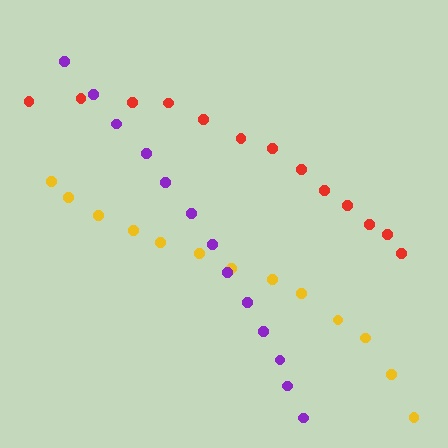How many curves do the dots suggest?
There are 3 distinct paths.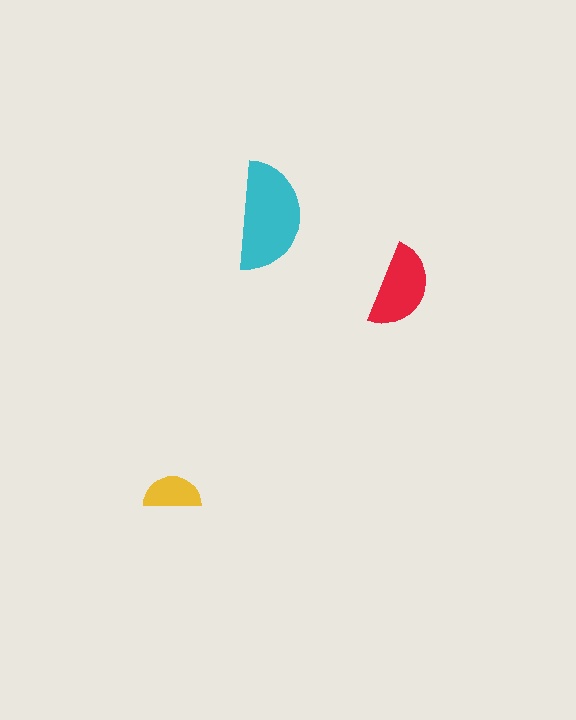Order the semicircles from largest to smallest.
the cyan one, the red one, the yellow one.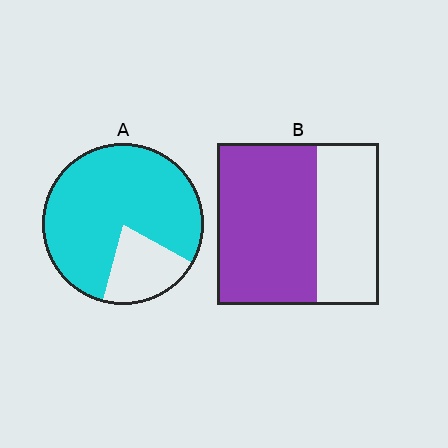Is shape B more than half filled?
Yes.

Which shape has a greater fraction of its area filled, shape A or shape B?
Shape A.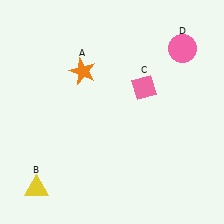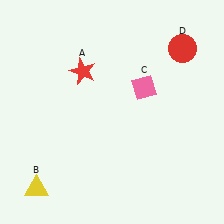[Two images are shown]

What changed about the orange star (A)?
In Image 1, A is orange. In Image 2, it changed to red.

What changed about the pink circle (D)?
In Image 1, D is pink. In Image 2, it changed to red.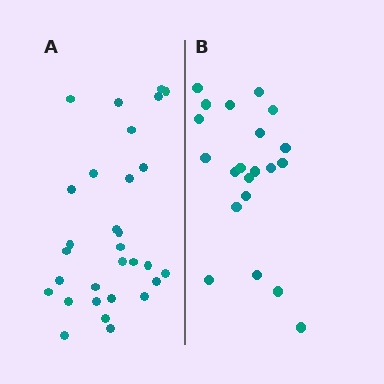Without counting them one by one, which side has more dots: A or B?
Region A (the left region) has more dots.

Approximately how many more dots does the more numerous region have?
Region A has roughly 8 or so more dots than region B.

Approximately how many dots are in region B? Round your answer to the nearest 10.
About 20 dots. (The exact count is 21, which rounds to 20.)